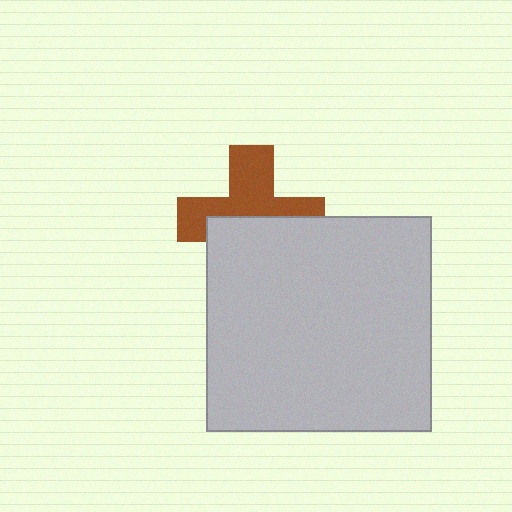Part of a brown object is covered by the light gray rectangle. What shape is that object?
It is a cross.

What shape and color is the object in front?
The object in front is a light gray rectangle.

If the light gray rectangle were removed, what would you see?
You would see the complete brown cross.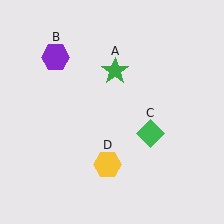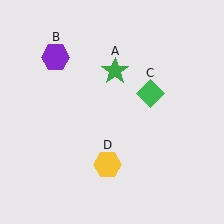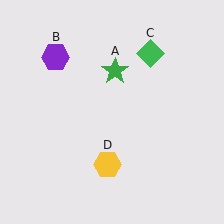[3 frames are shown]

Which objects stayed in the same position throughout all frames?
Green star (object A) and purple hexagon (object B) and yellow hexagon (object D) remained stationary.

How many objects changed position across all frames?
1 object changed position: green diamond (object C).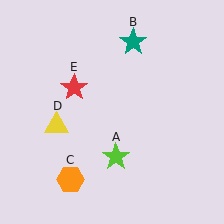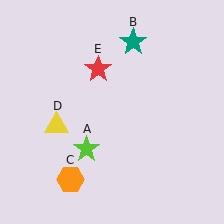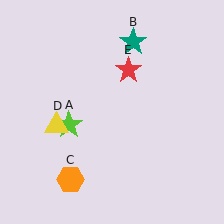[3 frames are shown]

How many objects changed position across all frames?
2 objects changed position: lime star (object A), red star (object E).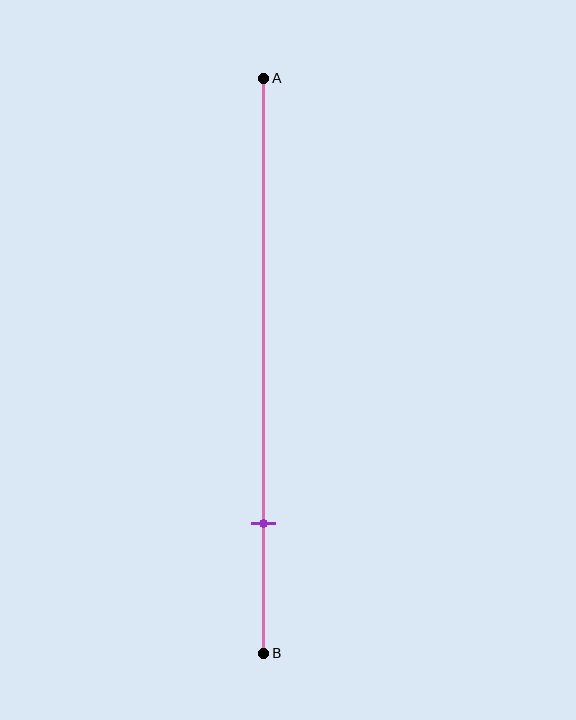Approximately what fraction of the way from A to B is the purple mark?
The purple mark is approximately 75% of the way from A to B.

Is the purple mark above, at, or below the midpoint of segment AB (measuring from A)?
The purple mark is below the midpoint of segment AB.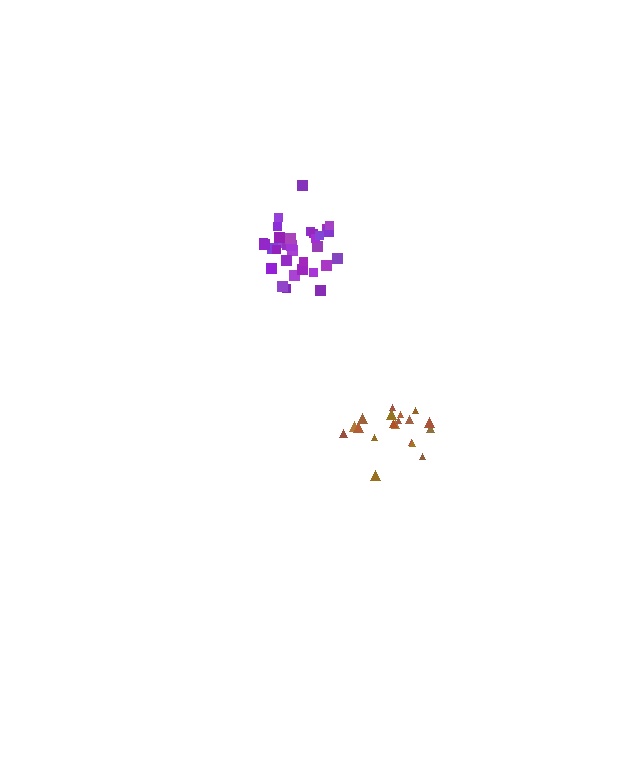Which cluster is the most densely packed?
Purple.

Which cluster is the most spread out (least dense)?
Brown.